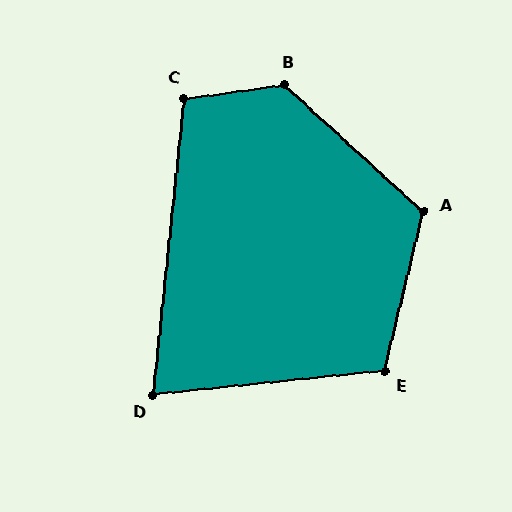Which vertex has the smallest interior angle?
D, at approximately 78 degrees.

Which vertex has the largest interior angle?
B, at approximately 130 degrees.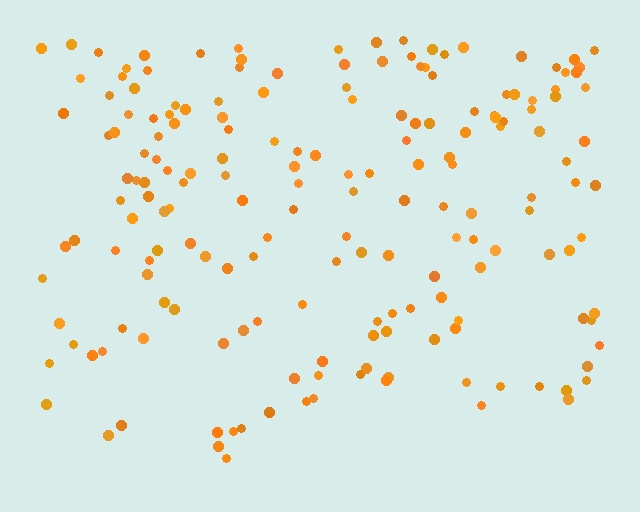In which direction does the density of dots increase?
From bottom to top, with the top side densest.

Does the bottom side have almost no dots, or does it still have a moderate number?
Still a moderate number, just noticeably fewer than the top.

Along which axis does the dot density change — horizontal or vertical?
Vertical.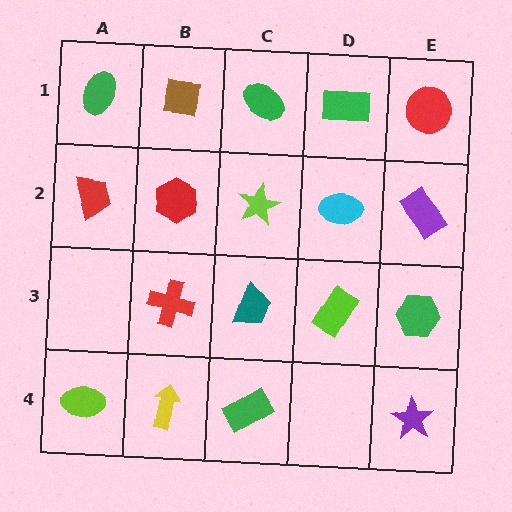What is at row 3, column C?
A teal trapezoid.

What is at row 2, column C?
A lime star.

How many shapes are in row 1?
5 shapes.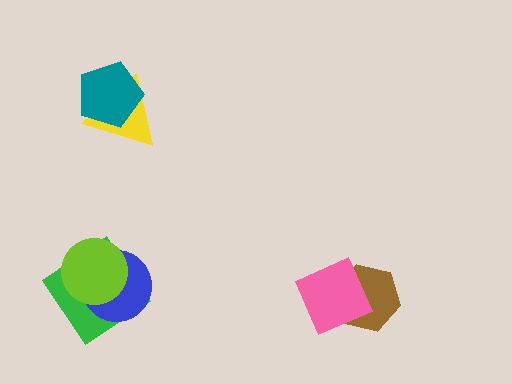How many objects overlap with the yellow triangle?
1 object overlaps with the yellow triangle.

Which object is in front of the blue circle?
The lime circle is in front of the blue circle.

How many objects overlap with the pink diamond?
1 object overlaps with the pink diamond.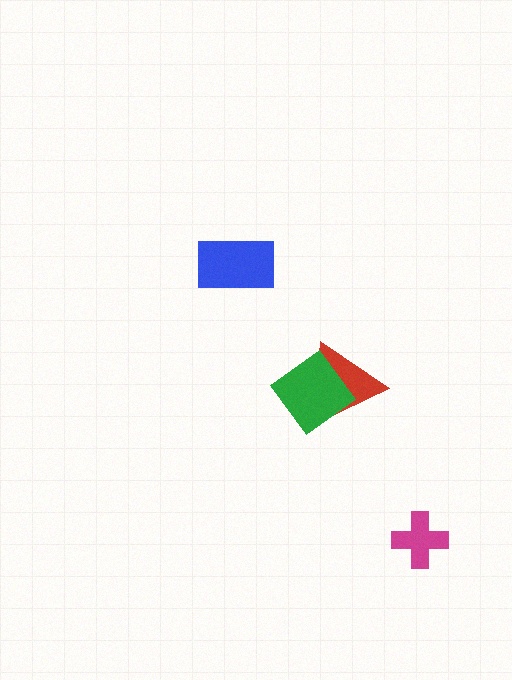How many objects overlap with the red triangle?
1 object overlaps with the red triangle.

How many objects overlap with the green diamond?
1 object overlaps with the green diamond.